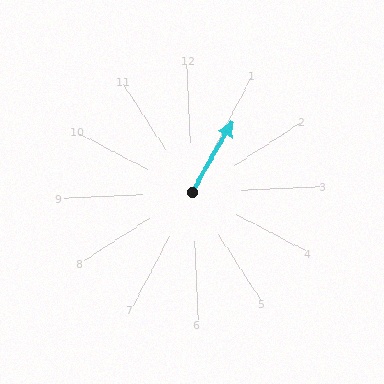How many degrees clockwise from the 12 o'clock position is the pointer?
Approximately 33 degrees.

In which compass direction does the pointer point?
Northeast.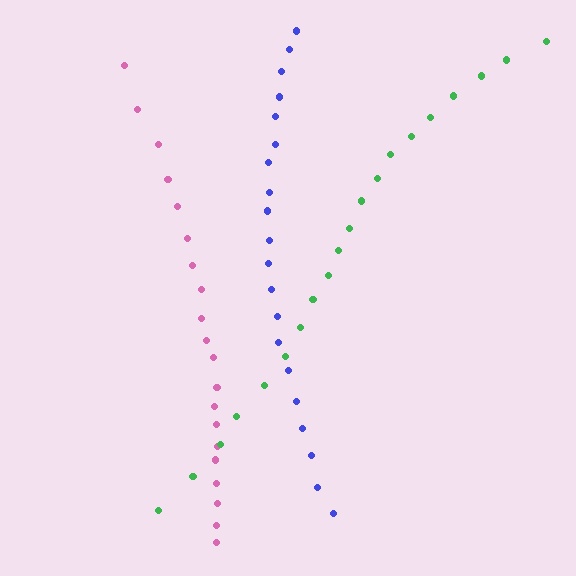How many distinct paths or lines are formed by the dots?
There are 3 distinct paths.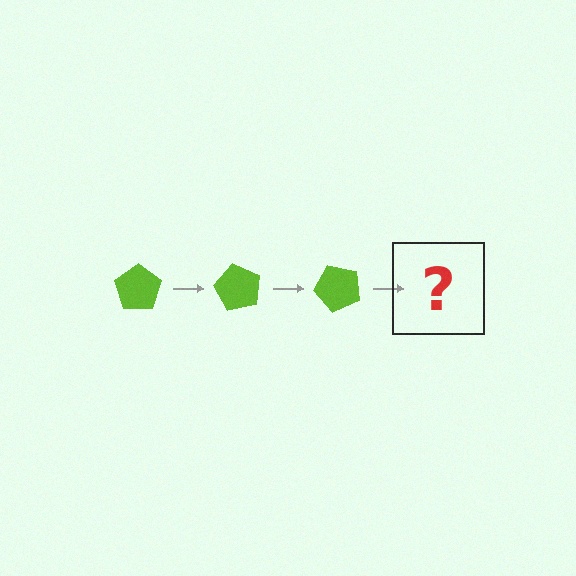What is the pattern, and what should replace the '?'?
The pattern is that the pentagon rotates 60 degrees each step. The '?' should be a lime pentagon rotated 180 degrees.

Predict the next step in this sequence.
The next step is a lime pentagon rotated 180 degrees.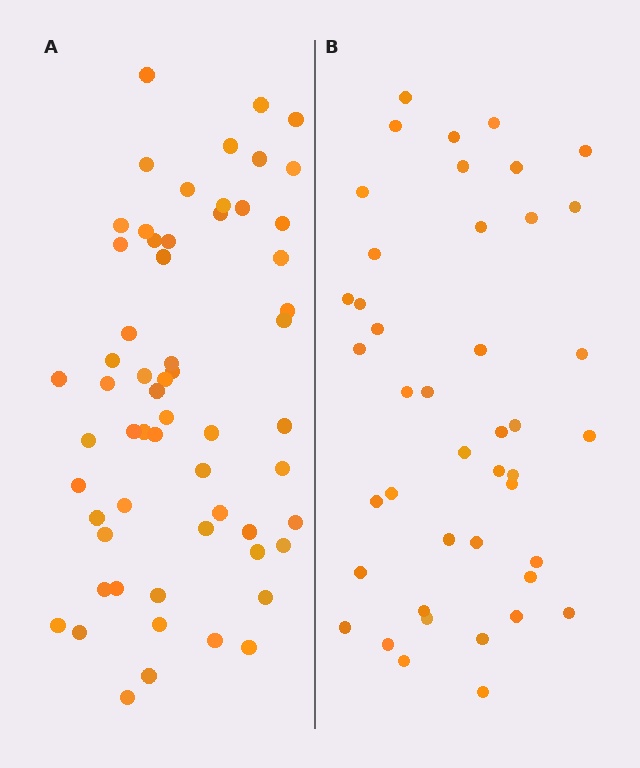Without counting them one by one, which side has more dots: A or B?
Region A (the left region) has more dots.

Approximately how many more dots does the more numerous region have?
Region A has approximately 15 more dots than region B.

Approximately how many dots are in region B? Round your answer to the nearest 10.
About 40 dots. (The exact count is 43, which rounds to 40.)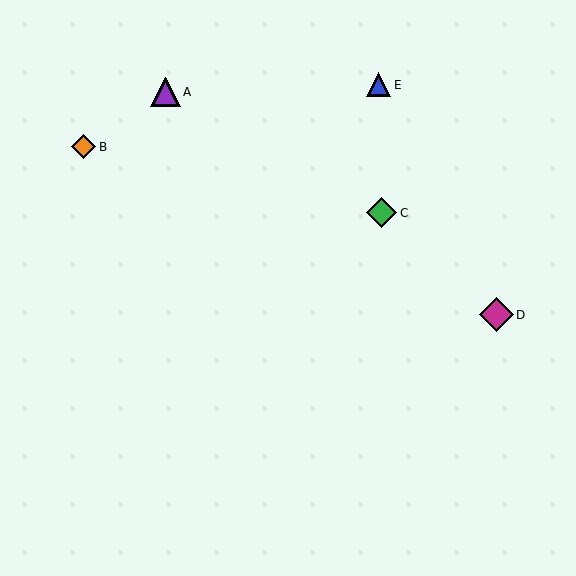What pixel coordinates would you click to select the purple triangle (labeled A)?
Click at (166, 92) to select the purple triangle A.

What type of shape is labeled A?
Shape A is a purple triangle.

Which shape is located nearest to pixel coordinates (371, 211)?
The green diamond (labeled C) at (382, 213) is nearest to that location.